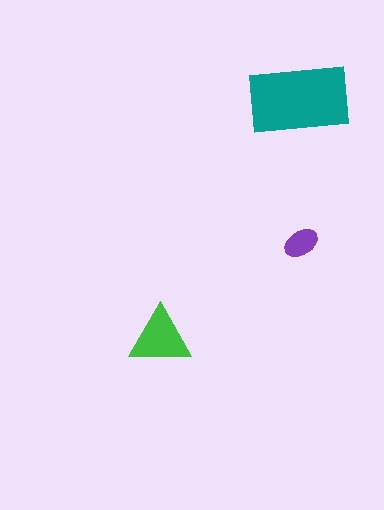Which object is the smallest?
The purple ellipse.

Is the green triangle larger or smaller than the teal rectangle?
Smaller.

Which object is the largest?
The teal rectangle.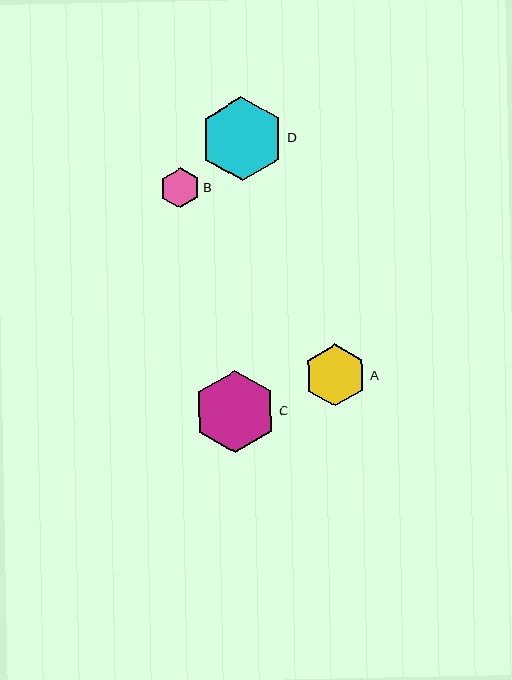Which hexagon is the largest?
Hexagon D is the largest with a size of approximately 84 pixels.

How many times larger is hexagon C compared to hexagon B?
Hexagon C is approximately 2.0 times the size of hexagon B.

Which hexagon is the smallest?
Hexagon B is the smallest with a size of approximately 40 pixels.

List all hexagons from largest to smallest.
From largest to smallest: D, C, A, B.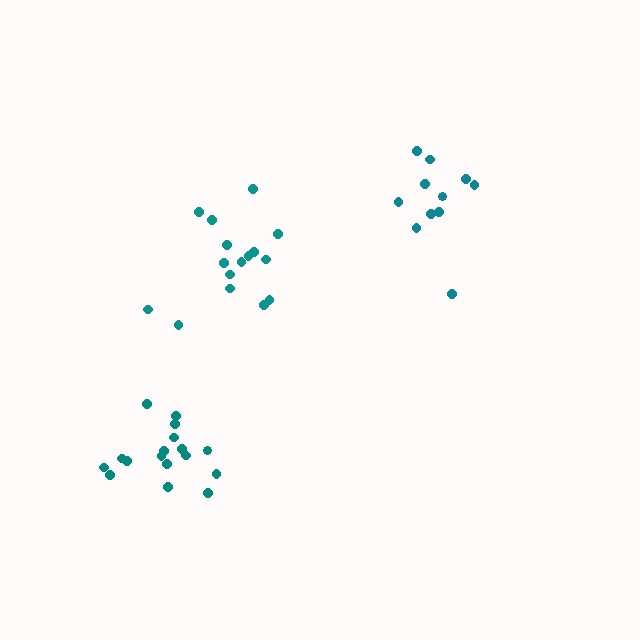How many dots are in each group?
Group 1: 16 dots, Group 2: 11 dots, Group 3: 17 dots (44 total).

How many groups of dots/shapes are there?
There are 3 groups.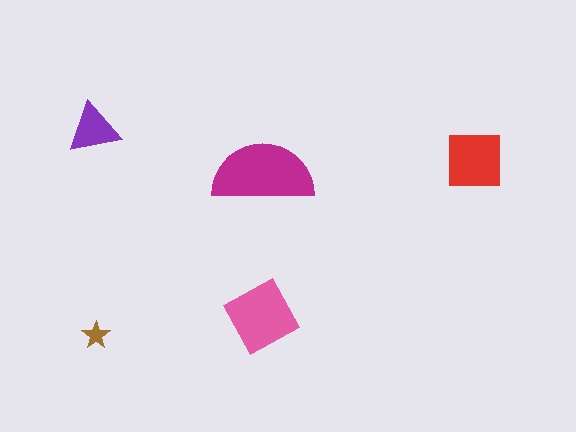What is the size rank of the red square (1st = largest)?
3rd.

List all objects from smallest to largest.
The brown star, the purple triangle, the red square, the pink diamond, the magenta semicircle.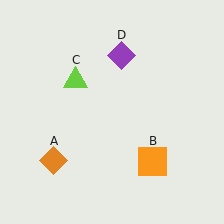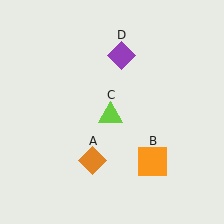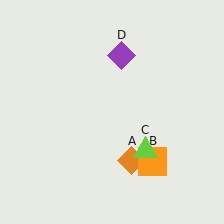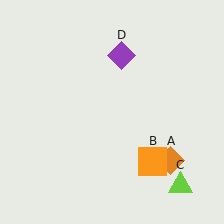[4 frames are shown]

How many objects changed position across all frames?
2 objects changed position: orange diamond (object A), lime triangle (object C).